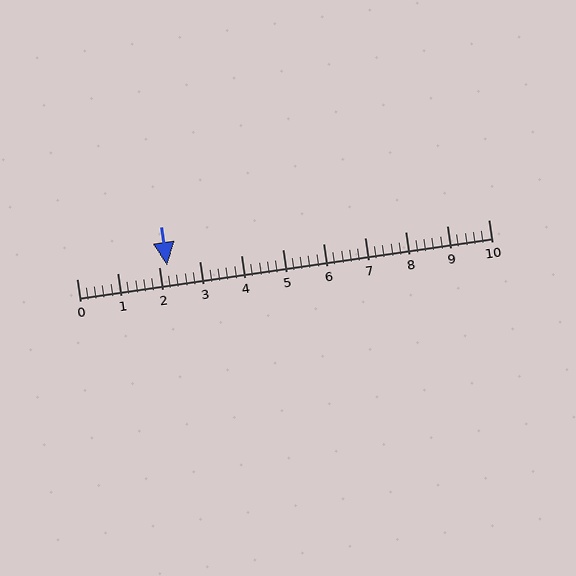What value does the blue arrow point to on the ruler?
The blue arrow points to approximately 2.2.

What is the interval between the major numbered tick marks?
The major tick marks are spaced 1 units apart.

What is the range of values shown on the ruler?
The ruler shows values from 0 to 10.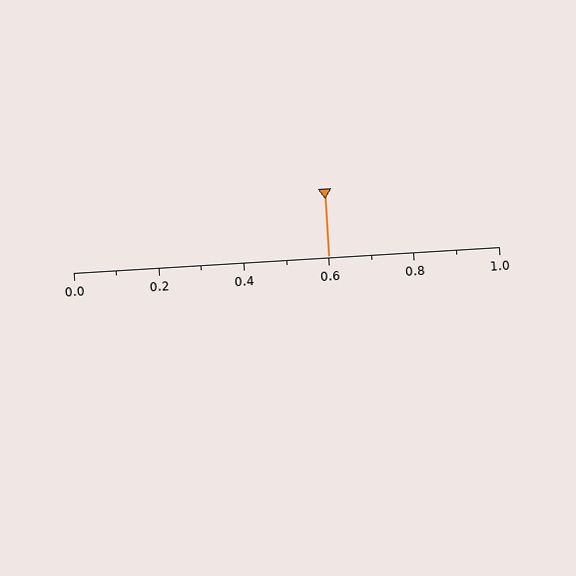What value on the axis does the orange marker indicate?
The marker indicates approximately 0.6.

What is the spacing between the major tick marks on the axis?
The major ticks are spaced 0.2 apart.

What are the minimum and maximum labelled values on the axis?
The axis runs from 0.0 to 1.0.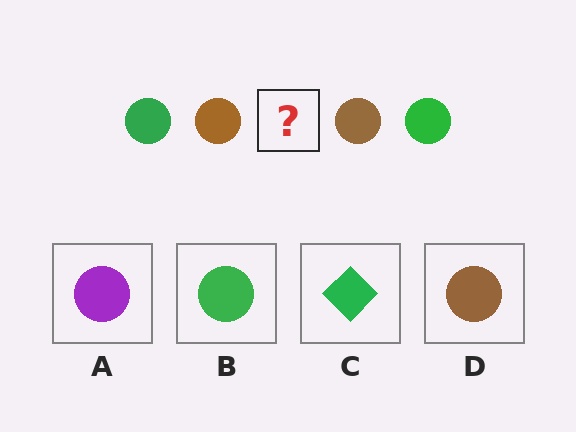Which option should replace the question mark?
Option B.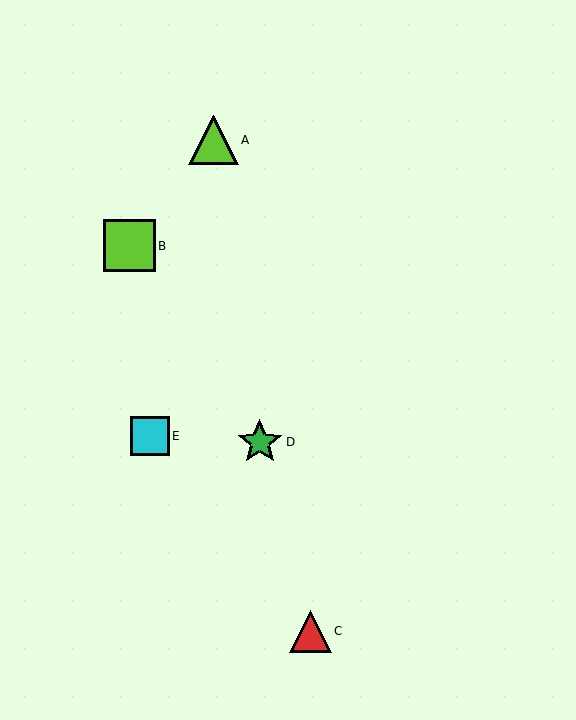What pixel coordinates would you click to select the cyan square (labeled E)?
Click at (150, 436) to select the cyan square E.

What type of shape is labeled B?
Shape B is a lime square.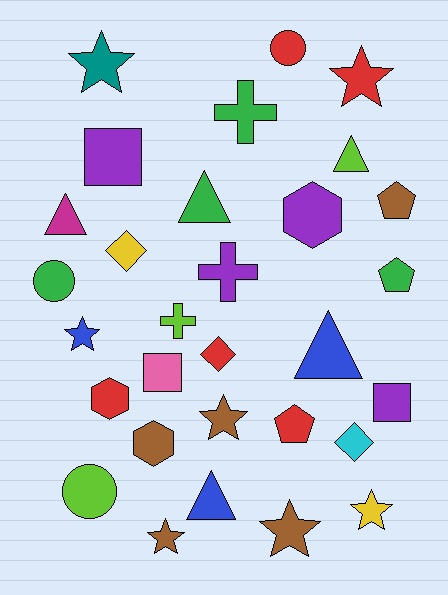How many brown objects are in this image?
There are 5 brown objects.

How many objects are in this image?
There are 30 objects.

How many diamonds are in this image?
There are 3 diamonds.